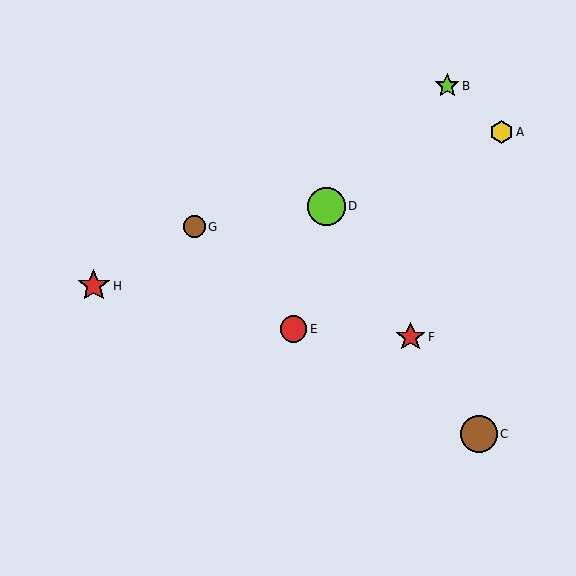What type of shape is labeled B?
Shape B is a lime star.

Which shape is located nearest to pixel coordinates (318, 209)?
The lime circle (labeled D) at (326, 206) is nearest to that location.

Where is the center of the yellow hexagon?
The center of the yellow hexagon is at (501, 132).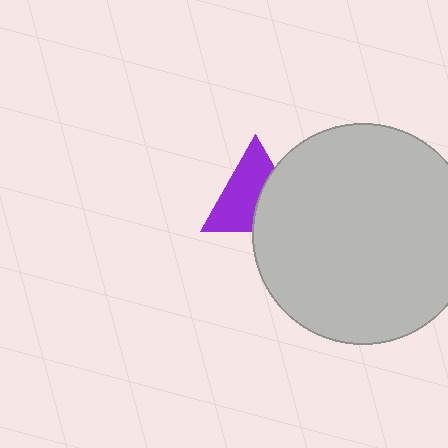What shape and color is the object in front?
The object in front is a light gray circle.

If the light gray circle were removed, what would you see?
You would see the complete purple triangle.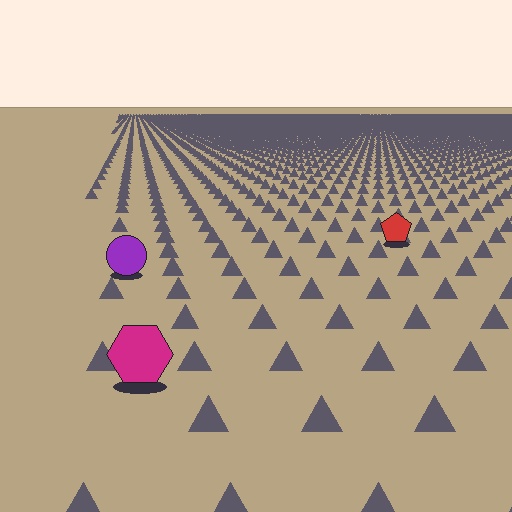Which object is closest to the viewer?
The magenta hexagon is closest. The texture marks near it are larger and more spread out.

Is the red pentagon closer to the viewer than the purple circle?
No. The purple circle is closer — you can tell from the texture gradient: the ground texture is coarser near it.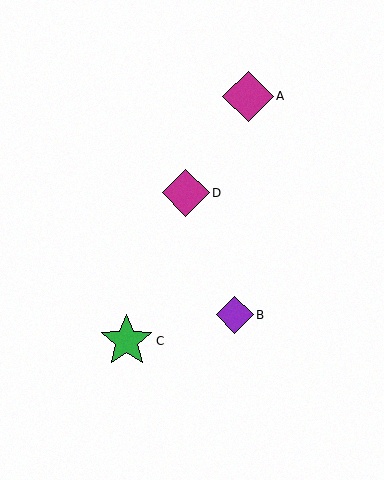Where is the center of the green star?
The center of the green star is at (127, 341).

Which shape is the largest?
The green star (labeled C) is the largest.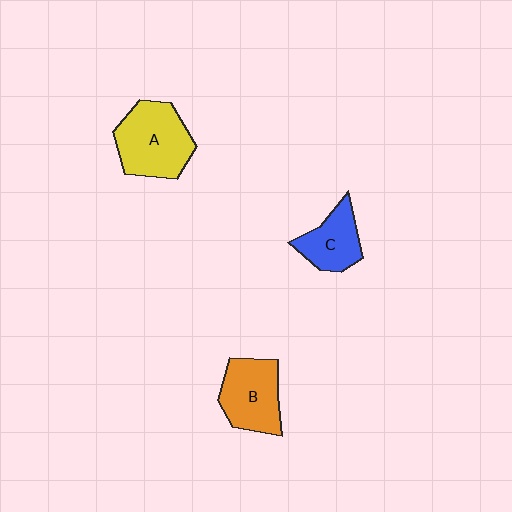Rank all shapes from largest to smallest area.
From largest to smallest: A (yellow), B (orange), C (blue).